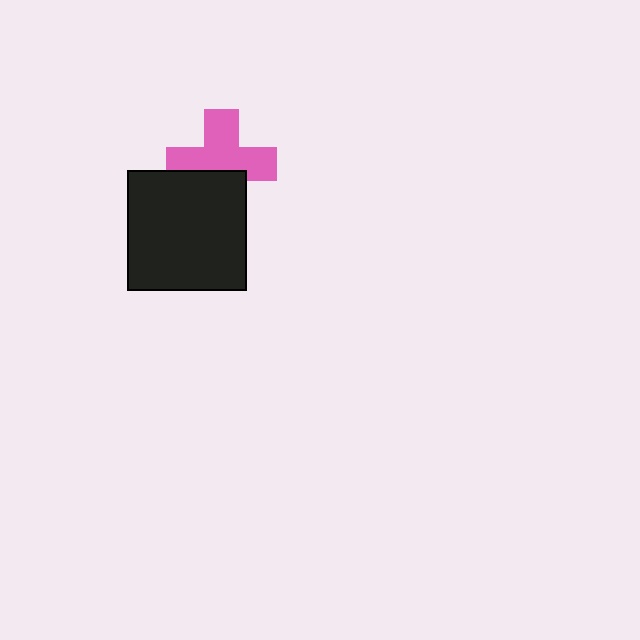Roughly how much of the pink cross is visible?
About half of it is visible (roughly 64%).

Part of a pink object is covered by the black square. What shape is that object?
It is a cross.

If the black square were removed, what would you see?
You would see the complete pink cross.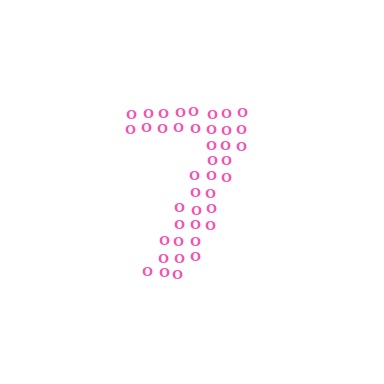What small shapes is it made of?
It is made of small letter O's.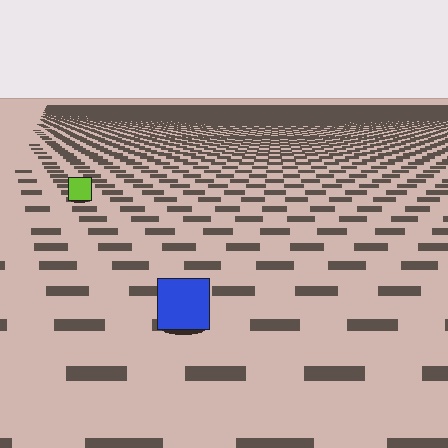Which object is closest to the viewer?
The blue square is closest. The texture marks near it are larger and more spread out.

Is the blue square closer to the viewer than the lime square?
Yes. The blue square is closer — you can tell from the texture gradient: the ground texture is coarser near it.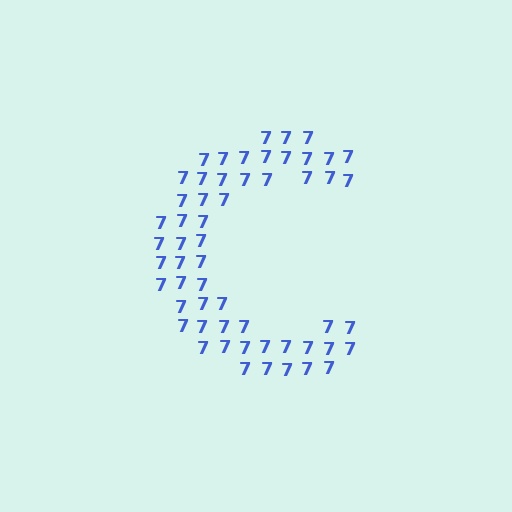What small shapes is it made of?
It is made of small digit 7's.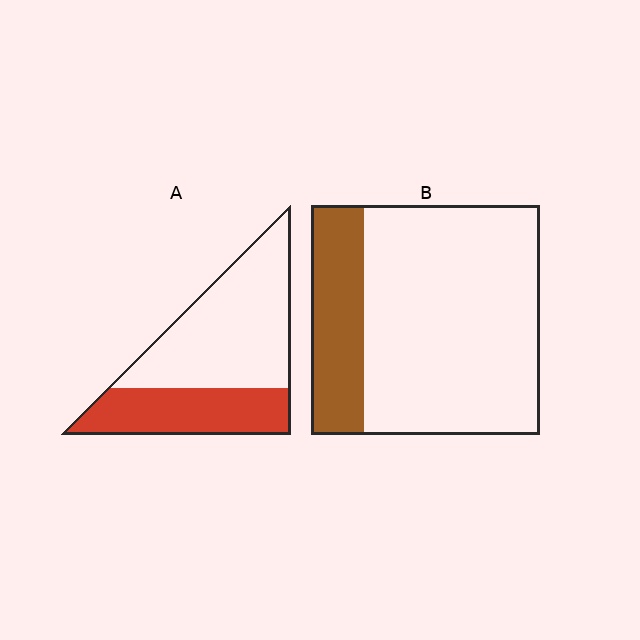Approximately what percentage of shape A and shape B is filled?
A is approximately 35% and B is approximately 25%.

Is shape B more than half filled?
No.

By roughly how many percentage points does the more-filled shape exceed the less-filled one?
By roughly 15 percentage points (A over B).